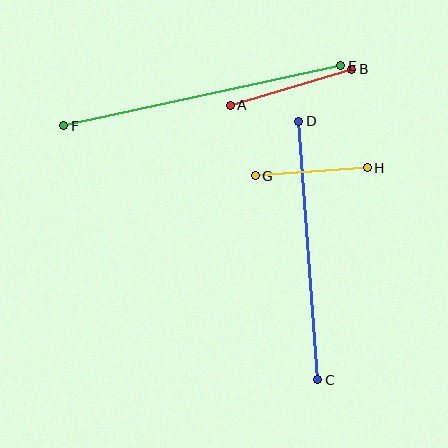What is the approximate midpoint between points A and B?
The midpoint is at approximately (291, 87) pixels.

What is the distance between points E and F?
The distance is approximately 284 pixels.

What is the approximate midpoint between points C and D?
The midpoint is at approximately (308, 251) pixels.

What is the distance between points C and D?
The distance is approximately 259 pixels.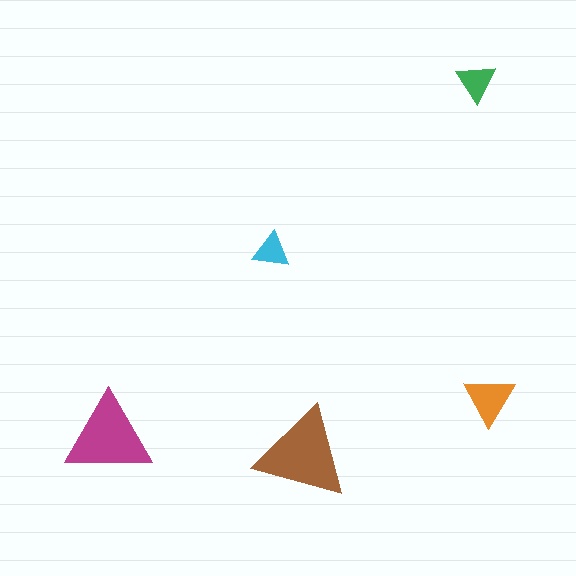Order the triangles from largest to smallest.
the brown one, the magenta one, the orange one, the green one, the cyan one.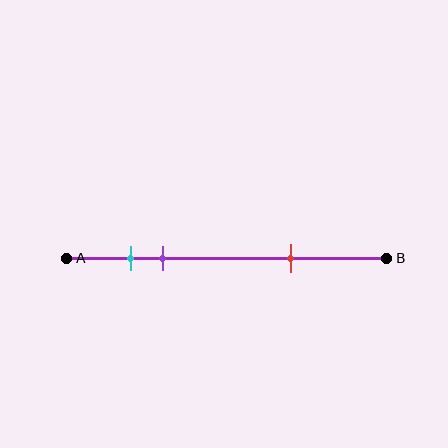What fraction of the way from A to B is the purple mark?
The purple mark is approximately 30% (0.3) of the way from A to B.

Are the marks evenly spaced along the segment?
No, the marks are not evenly spaced.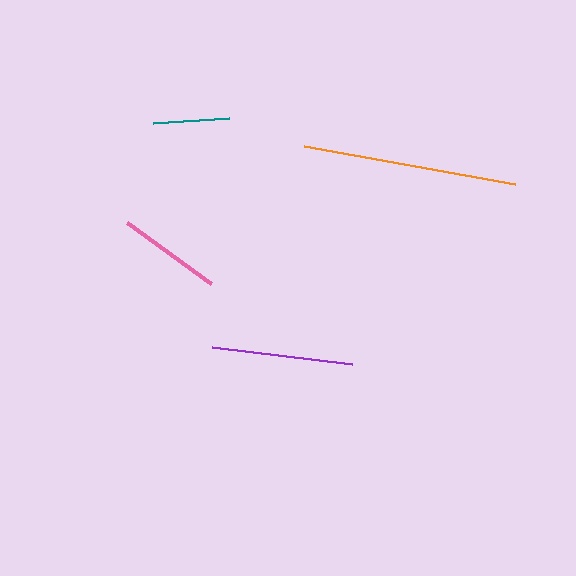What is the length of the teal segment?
The teal segment is approximately 76 pixels long.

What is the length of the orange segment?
The orange segment is approximately 215 pixels long.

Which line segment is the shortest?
The teal line is the shortest at approximately 76 pixels.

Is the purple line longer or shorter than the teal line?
The purple line is longer than the teal line.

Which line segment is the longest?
The orange line is the longest at approximately 215 pixels.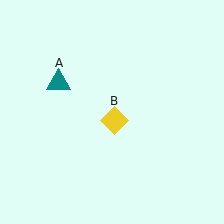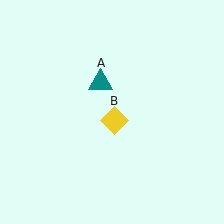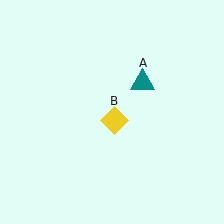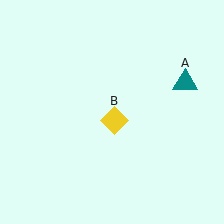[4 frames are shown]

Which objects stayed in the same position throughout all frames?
Yellow diamond (object B) remained stationary.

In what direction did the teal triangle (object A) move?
The teal triangle (object A) moved right.